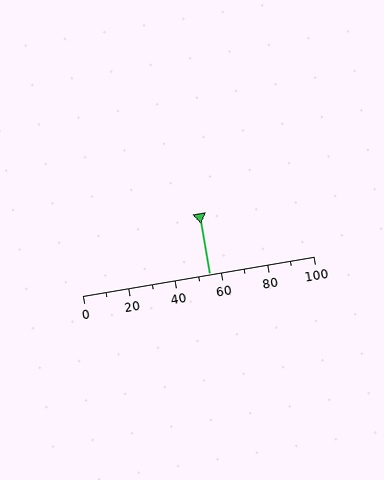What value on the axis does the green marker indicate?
The marker indicates approximately 55.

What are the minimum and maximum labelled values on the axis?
The axis runs from 0 to 100.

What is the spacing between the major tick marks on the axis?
The major ticks are spaced 20 apart.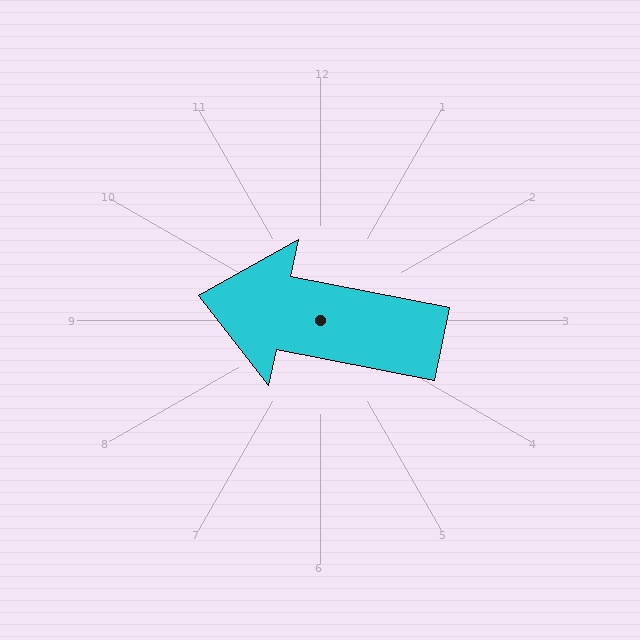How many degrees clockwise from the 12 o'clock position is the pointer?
Approximately 281 degrees.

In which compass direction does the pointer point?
West.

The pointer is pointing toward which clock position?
Roughly 9 o'clock.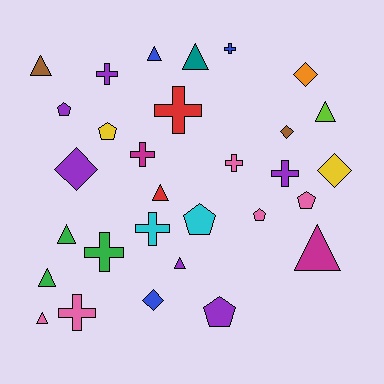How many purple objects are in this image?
There are 6 purple objects.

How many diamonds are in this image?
There are 5 diamonds.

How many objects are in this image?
There are 30 objects.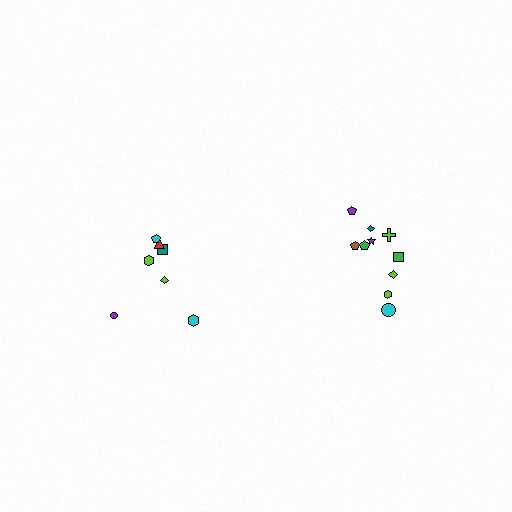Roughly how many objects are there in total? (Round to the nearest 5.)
Roughly 15 objects in total.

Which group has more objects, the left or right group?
The right group.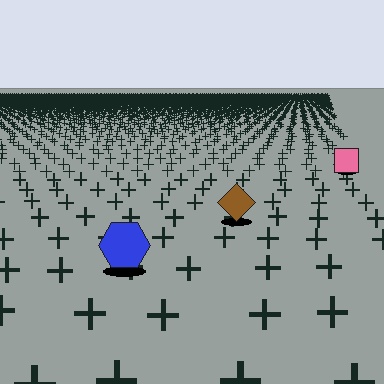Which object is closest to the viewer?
The blue hexagon is closest. The texture marks near it are larger and more spread out.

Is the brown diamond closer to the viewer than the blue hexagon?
No. The blue hexagon is closer — you can tell from the texture gradient: the ground texture is coarser near it.